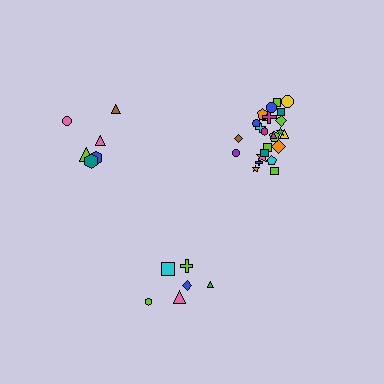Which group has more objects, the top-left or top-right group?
The top-right group.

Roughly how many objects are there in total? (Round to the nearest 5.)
Roughly 35 objects in total.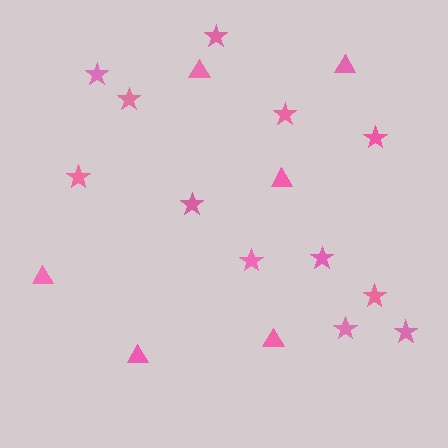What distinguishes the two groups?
There are 2 groups: one group of triangles (6) and one group of stars (12).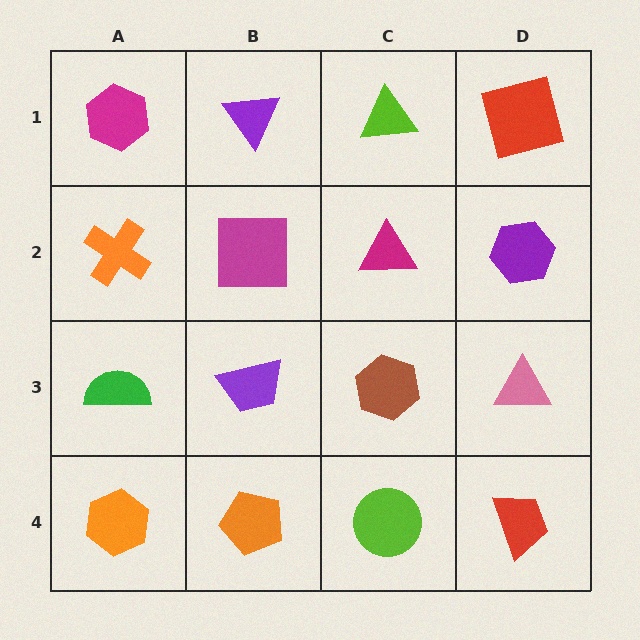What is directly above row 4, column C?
A brown hexagon.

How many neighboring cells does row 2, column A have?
3.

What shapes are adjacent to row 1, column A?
An orange cross (row 2, column A), a purple triangle (row 1, column B).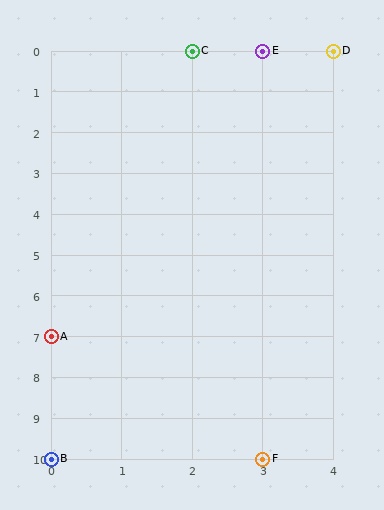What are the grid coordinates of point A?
Point A is at grid coordinates (0, 7).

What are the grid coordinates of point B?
Point B is at grid coordinates (0, 10).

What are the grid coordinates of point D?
Point D is at grid coordinates (4, 0).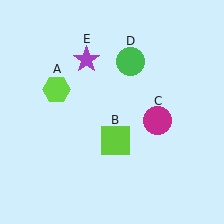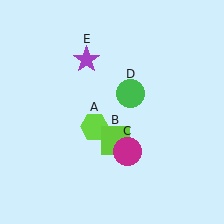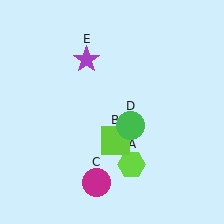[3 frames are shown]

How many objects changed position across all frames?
3 objects changed position: lime hexagon (object A), magenta circle (object C), green circle (object D).